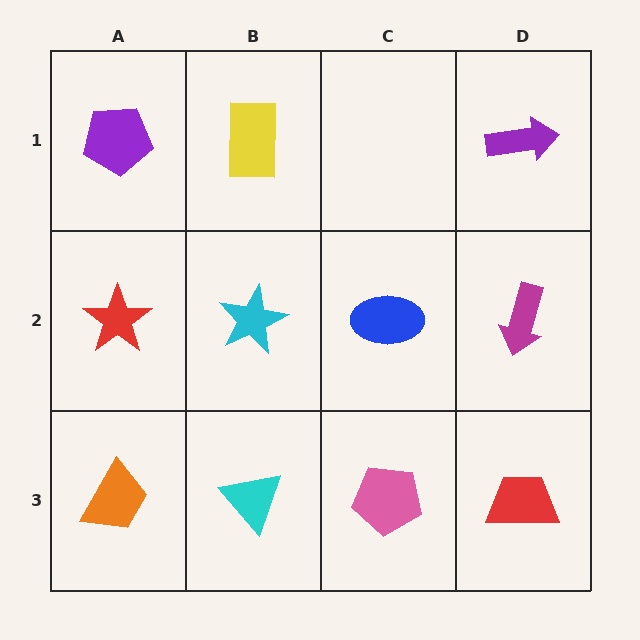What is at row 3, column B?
A cyan triangle.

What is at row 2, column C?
A blue ellipse.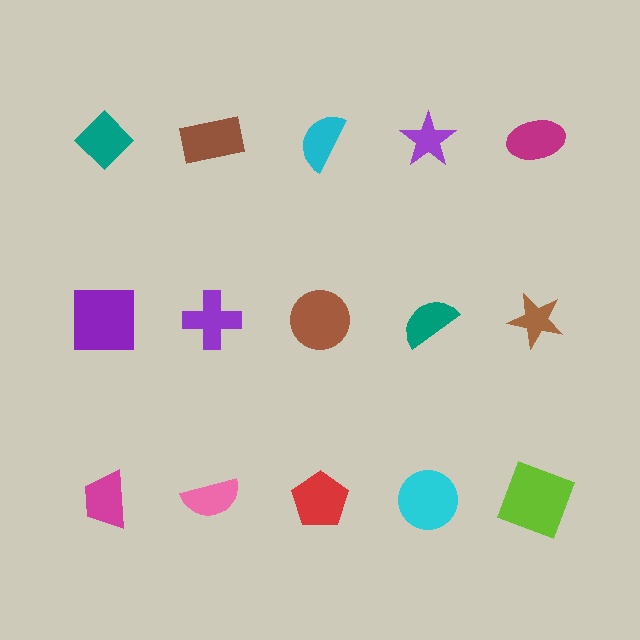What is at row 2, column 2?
A purple cross.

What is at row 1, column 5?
A magenta ellipse.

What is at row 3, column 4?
A cyan circle.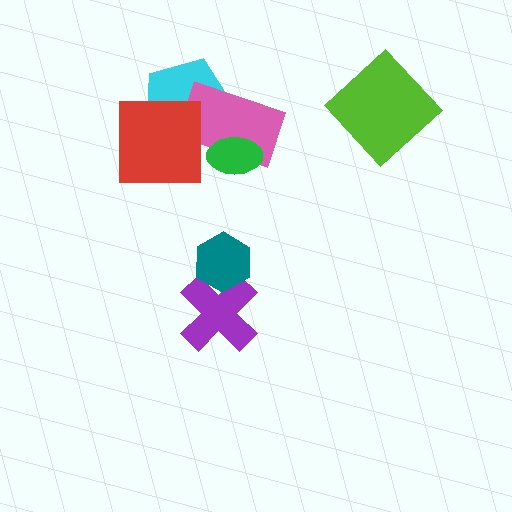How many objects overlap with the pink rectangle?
3 objects overlap with the pink rectangle.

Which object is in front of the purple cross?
The teal hexagon is in front of the purple cross.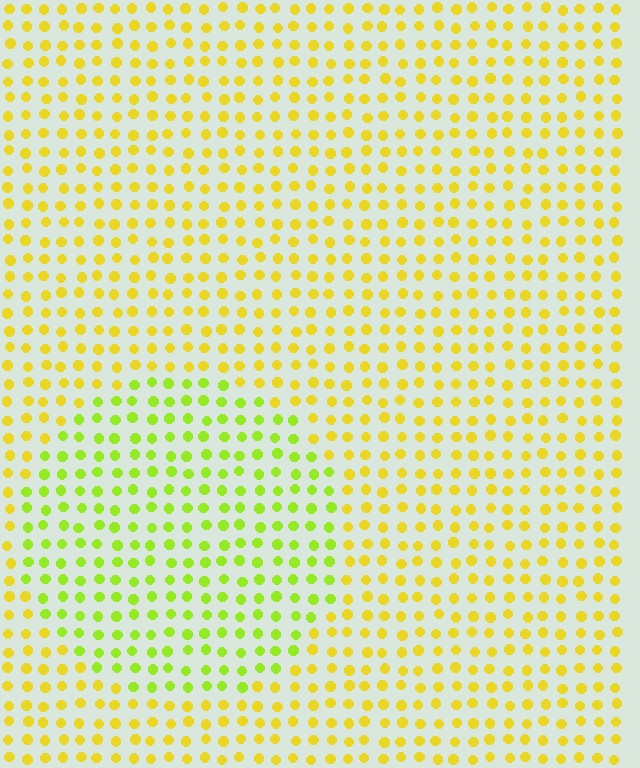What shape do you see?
I see a circle.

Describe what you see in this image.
The image is filled with small yellow elements in a uniform arrangement. A circle-shaped region is visible where the elements are tinted to a slightly different hue, forming a subtle color boundary.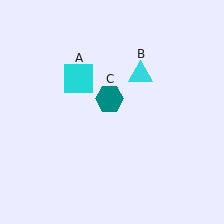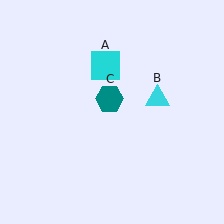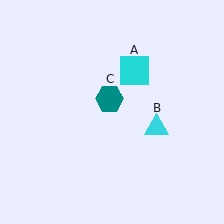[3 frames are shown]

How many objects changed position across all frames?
2 objects changed position: cyan square (object A), cyan triangle (object B).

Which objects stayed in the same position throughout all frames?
Teal hexagon (object C) remained stationary.